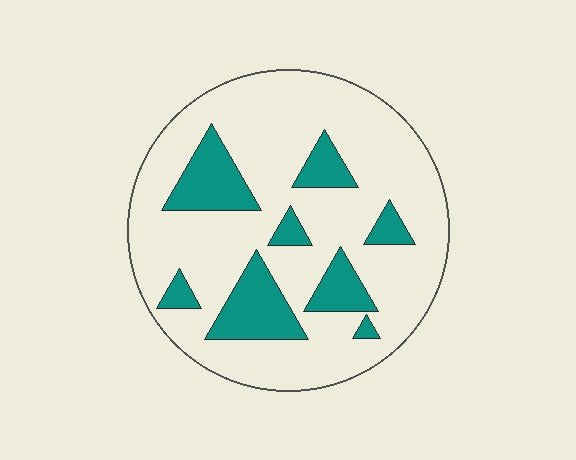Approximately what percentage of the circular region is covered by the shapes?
Approximately 20%.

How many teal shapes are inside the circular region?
8.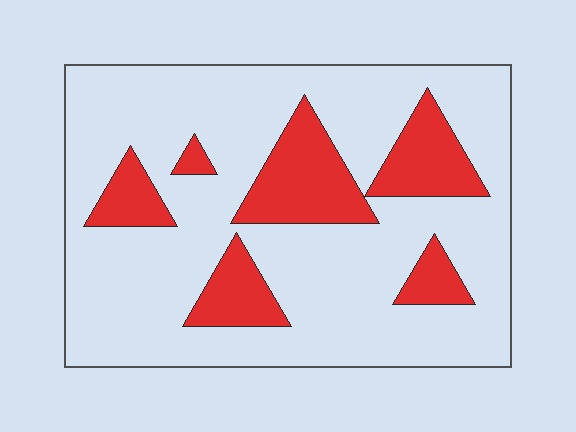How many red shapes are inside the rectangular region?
6.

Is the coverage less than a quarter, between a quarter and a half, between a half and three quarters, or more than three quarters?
Less than a quarter.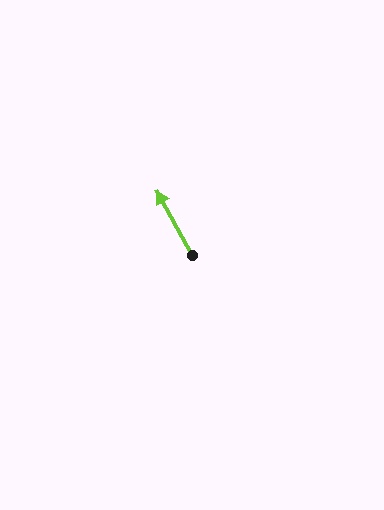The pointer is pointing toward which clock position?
Roughly 11 o'clock.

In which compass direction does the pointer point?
Northwest.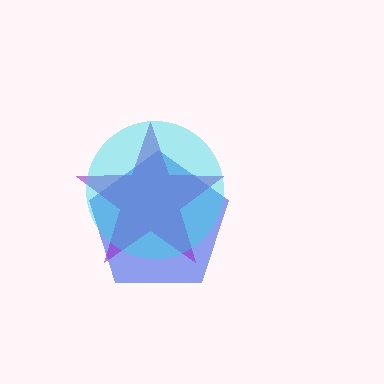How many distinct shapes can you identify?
There are 3 distinct shapes: a blue pentagon, a purple star, a cyan circle.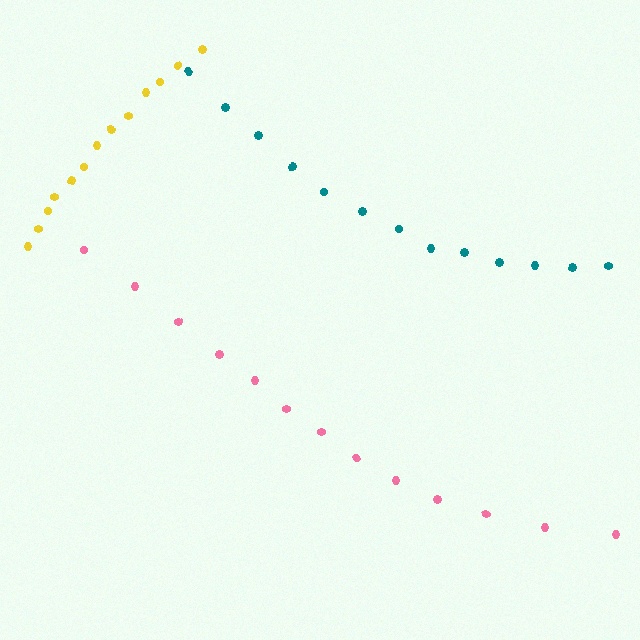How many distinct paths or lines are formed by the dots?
There are 3 distinct paths.